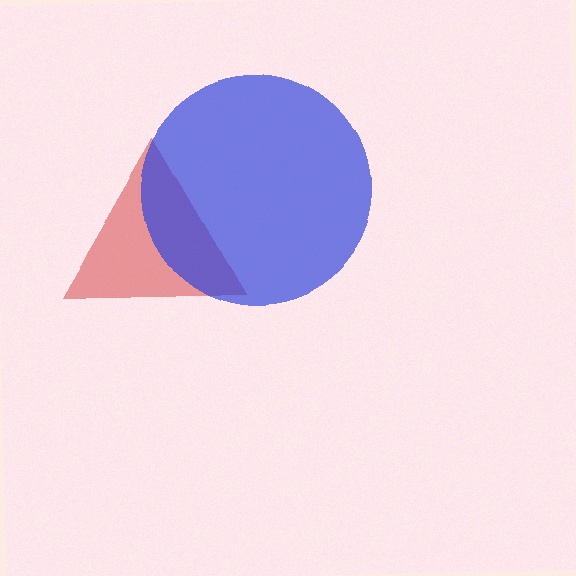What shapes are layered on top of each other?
The layered shapes are: a red triangle, a blue circle.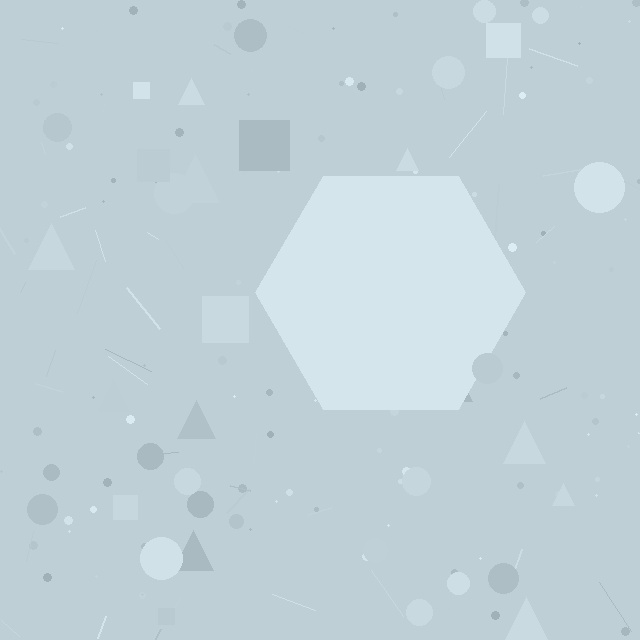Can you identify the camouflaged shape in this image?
The camouflaged shape is a hexagon.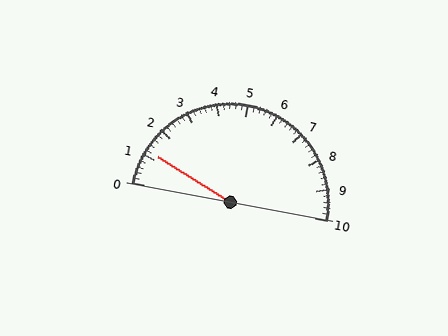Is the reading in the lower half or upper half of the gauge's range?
The reading is in the lower half of the range (0 to 10).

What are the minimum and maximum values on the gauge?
The gauge ranges from 0 to 10.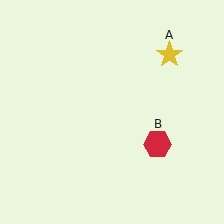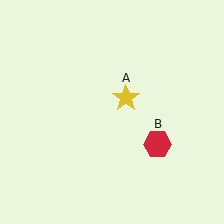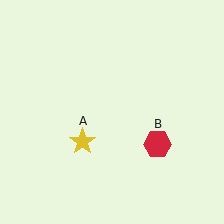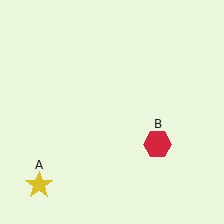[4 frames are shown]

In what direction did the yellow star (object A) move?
The yellow star (object A) moved down and to the left.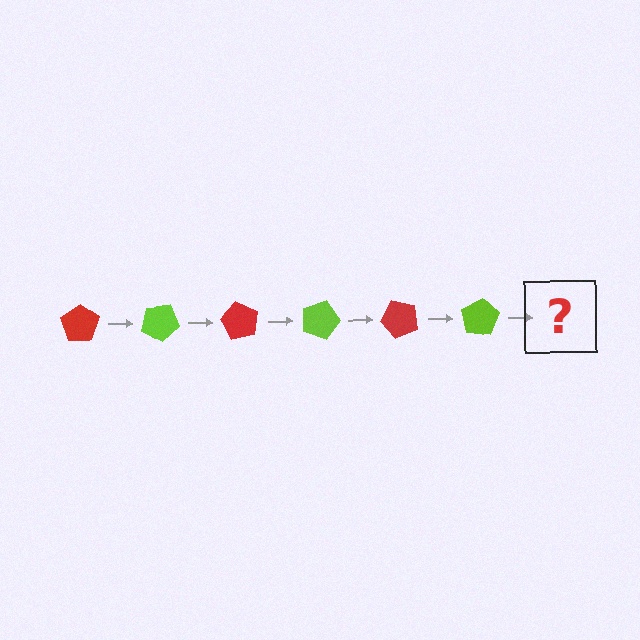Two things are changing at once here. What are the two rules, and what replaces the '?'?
The two rules are that it rotates 30 degrees each step and the color cycles through red and lime. The '?' should be a red pentagon, rotated 180 degrees from the start.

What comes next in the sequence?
The next element should be a red pentagon, rotated 180 degrees from the start.